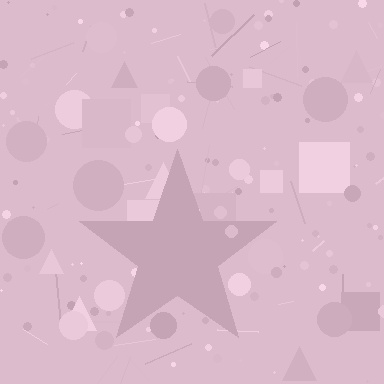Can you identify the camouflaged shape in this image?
The camouflaged shape is a star.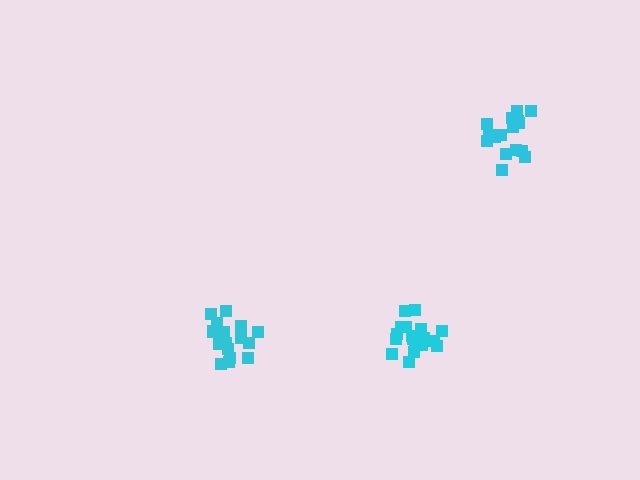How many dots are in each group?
Group 1: 18 dots, Group 2: 18 dots, Group 3: 19 dots (55 total).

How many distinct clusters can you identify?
There are 3 distinct clusters.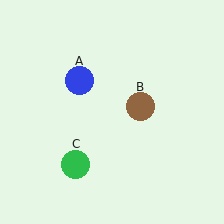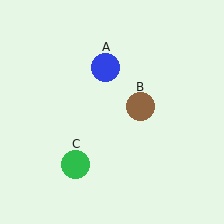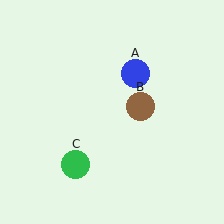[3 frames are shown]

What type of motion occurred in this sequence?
The blue circle (object A) rotated clockwise around the center of the scene.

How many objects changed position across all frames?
1 object changed position: blue circle (object A).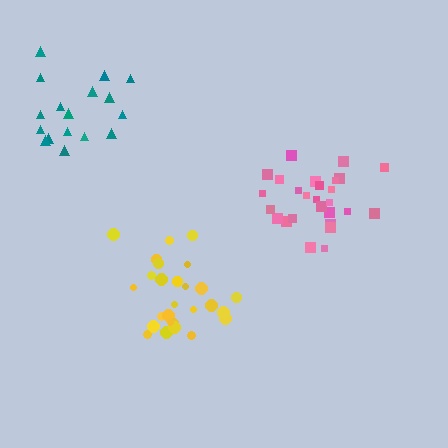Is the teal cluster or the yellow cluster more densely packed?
Yellow.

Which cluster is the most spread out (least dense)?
Teal.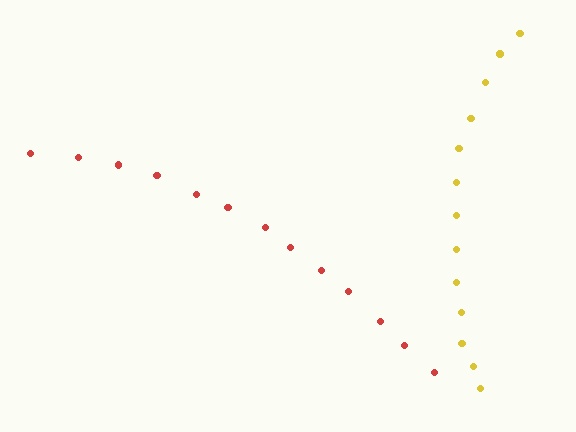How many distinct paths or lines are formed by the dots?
There are 2 distinct paths.